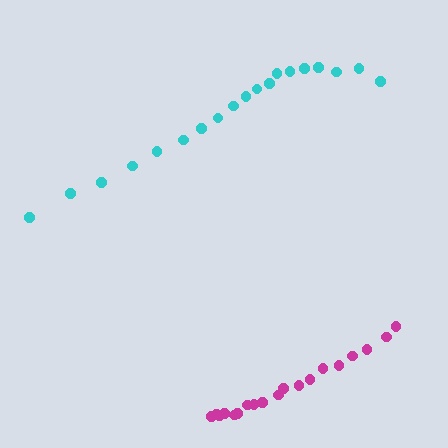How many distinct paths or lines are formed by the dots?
There are 2 distinct paths.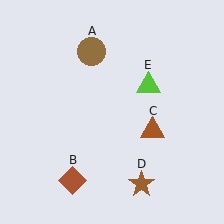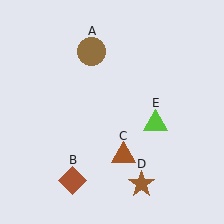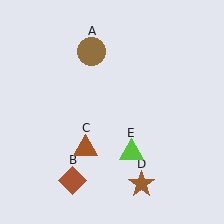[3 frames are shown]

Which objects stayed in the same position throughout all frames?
Brown circle (object A) and brown diamond (object B) and brown star (object D) remained stationary.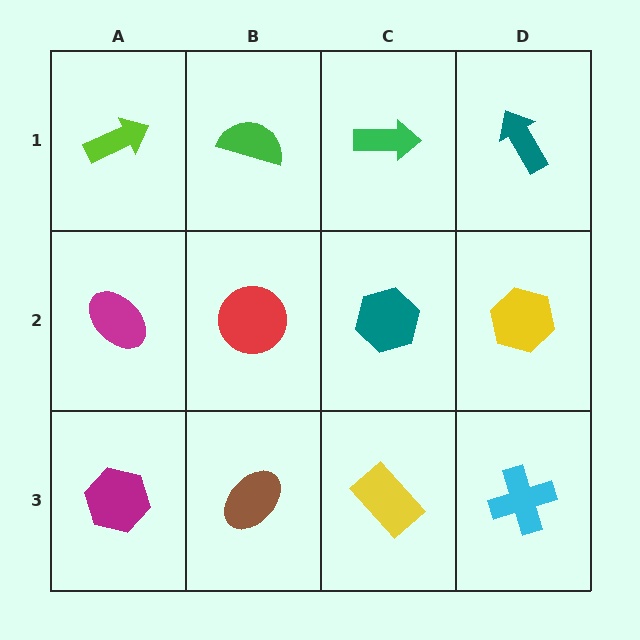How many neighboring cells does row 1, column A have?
2.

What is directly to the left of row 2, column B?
A magenta ellipse.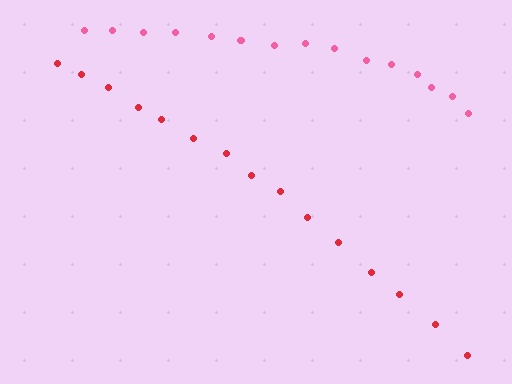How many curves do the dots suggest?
There are 2 distinct paths.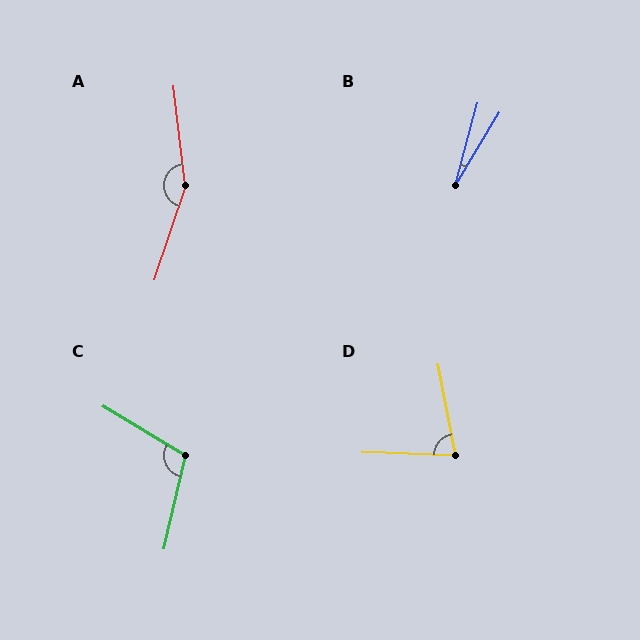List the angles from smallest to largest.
B (15°), D (77°), C (108°), A (155°).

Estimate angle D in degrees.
Approximately 77 degrees.